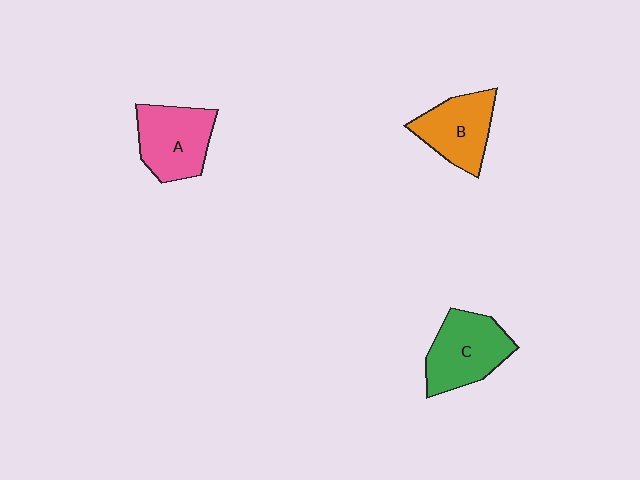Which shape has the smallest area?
Shape B (orange).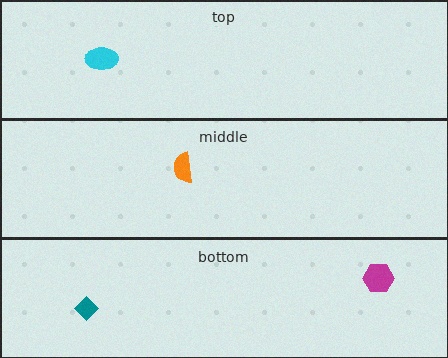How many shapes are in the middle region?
1.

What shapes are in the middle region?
The orange semicircle.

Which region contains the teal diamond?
The bottom region.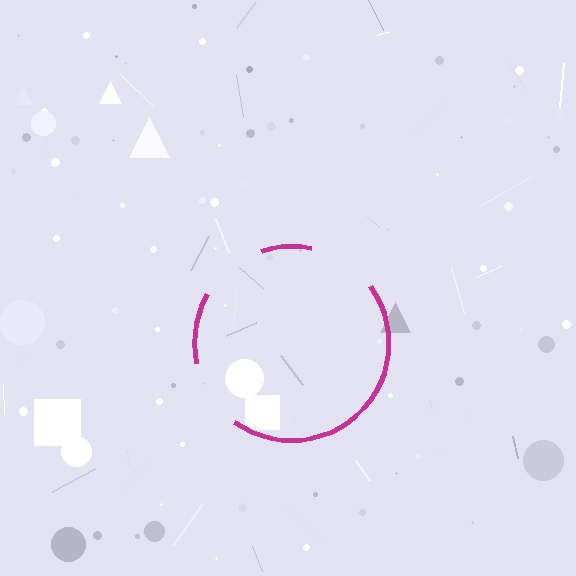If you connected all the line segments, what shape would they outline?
They would outline a circle.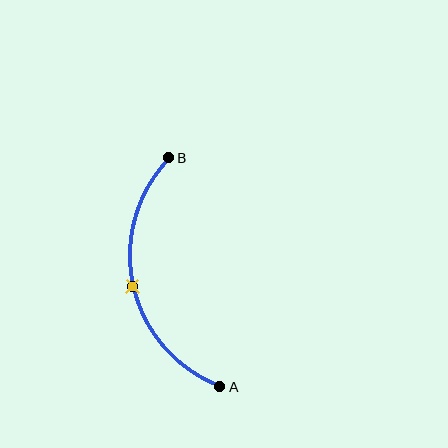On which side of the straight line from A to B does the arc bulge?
The arc bulges to the left of the straight line connecting A and B.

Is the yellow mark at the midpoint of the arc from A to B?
Yes. The yellow mark lies on the arc at equal arc-length from both A and B — it is the arc midpoint.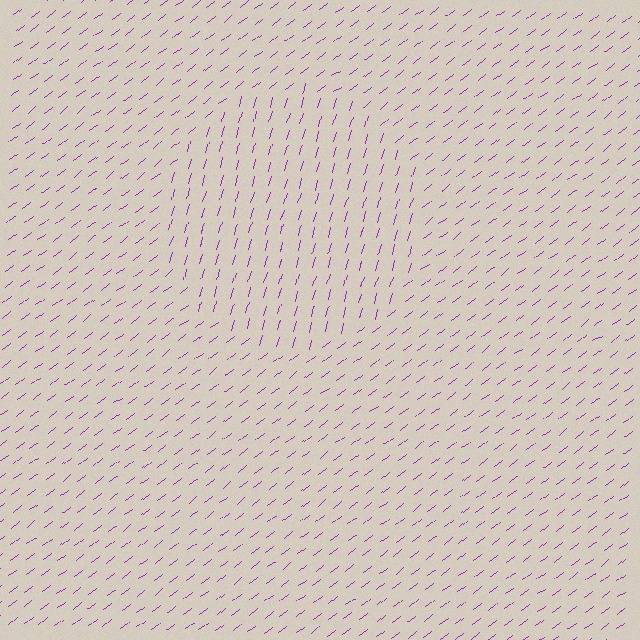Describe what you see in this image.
The image is filled with small purple line segments. A circle region in the image has lines oriented differently from the surrounding lines, creating a visible texture boundary.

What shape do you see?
I see a circle.